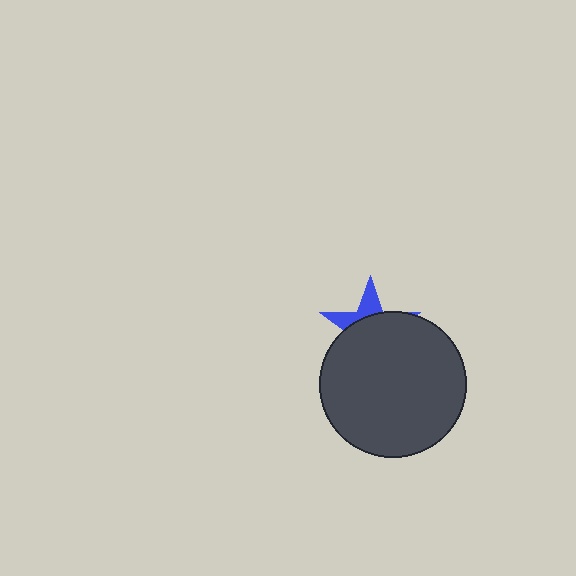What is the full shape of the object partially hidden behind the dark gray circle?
The partially hidden object is a blue star.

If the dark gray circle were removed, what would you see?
You would see the complete blue star.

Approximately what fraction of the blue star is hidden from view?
Roughly 70% of the blue star is hidden behind the dark gray circle.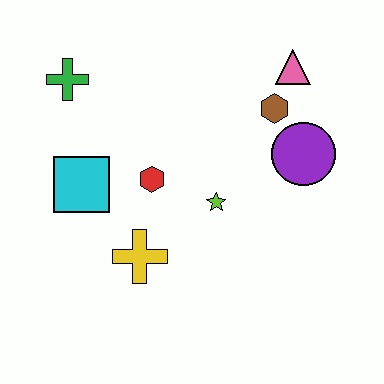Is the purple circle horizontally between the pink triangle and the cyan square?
No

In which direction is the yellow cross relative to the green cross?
The yellow cross is below the green cross.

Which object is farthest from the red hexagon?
The pink triangle is farthest from the red hexagon.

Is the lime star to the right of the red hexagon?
Yes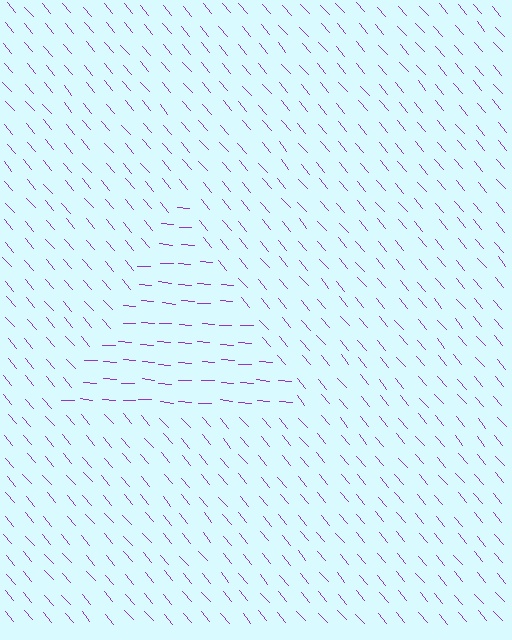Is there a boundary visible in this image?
Yes, there is a texture boundary formed by a change in line orientation.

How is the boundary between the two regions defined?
The boundary is defined purely by a change in line orientation (approximately 45 degrees difference). All lines are the same color and thickness.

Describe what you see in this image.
The image is filled with small purple line segments. A triangle region in the image has lines oriented differently from the surrounding lines, creating a visible texture boundary.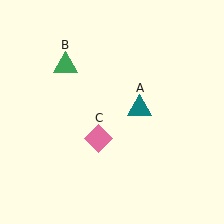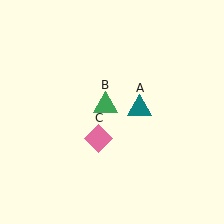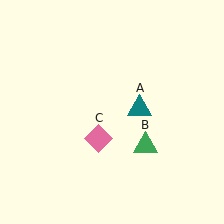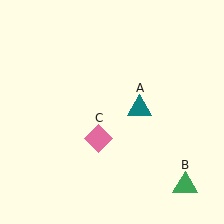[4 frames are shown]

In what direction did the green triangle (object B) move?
The green triangle (object B) moved down and to the right.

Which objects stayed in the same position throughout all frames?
Teal triangle (object A) and pink diamond (object C) remained stationary.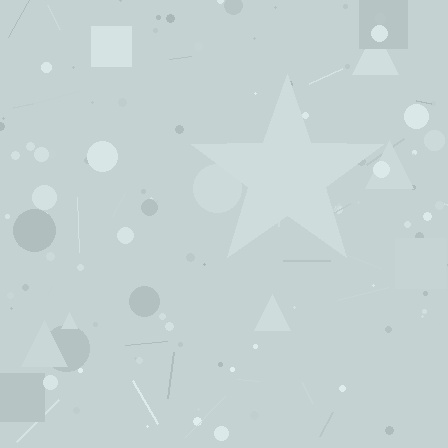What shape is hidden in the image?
A star is hidden in the image.